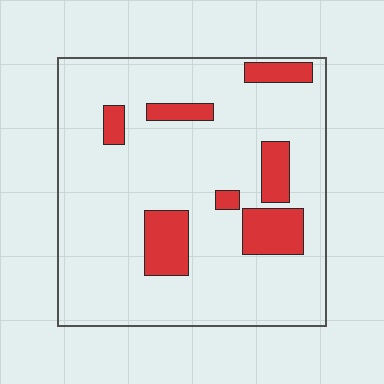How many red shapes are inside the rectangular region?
7.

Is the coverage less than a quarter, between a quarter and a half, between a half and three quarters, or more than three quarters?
Less than a quarter.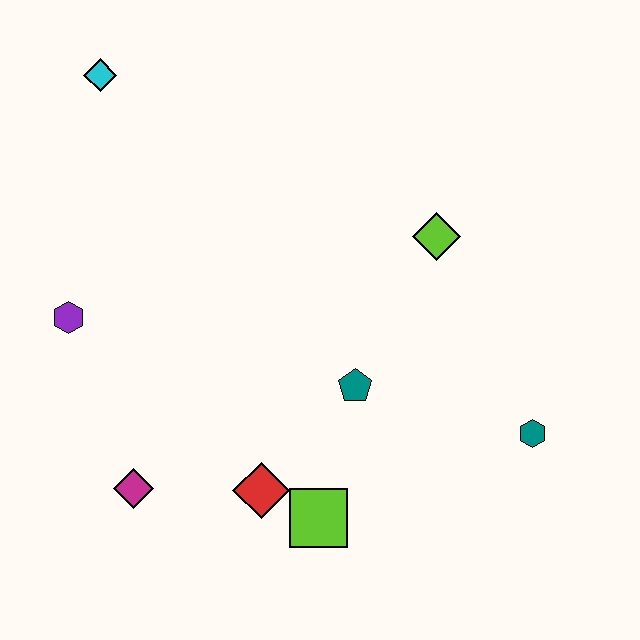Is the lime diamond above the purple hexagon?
Yes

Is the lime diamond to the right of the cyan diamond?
Yes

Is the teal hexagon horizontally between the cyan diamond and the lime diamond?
No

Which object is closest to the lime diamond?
The teal pentagon is closest to the lime diamond.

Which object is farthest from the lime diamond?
The magenta diamond is farthest from the lime diamond.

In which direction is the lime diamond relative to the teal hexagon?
The lime diamond is above the teal hexagon.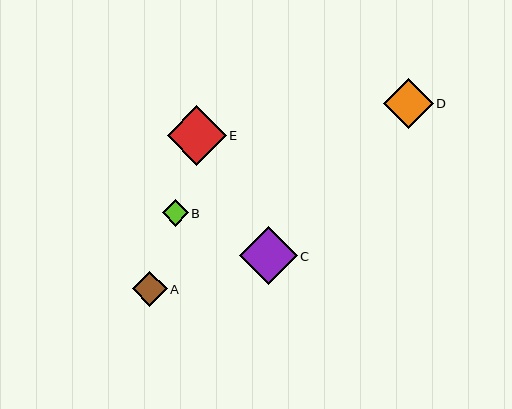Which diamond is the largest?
Diamond E is the largest with a size of approximately 59 pixels.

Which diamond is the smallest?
Diamond B is the smallest with a size of approximately 26 pixels.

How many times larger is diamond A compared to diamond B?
Diamond A is approximately 1.3 times the size of diamond B.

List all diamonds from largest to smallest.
From largest to smallest: E, C, D, A, B.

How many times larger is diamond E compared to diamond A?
Diamond E is approximately 1.7 times the size of diamond A.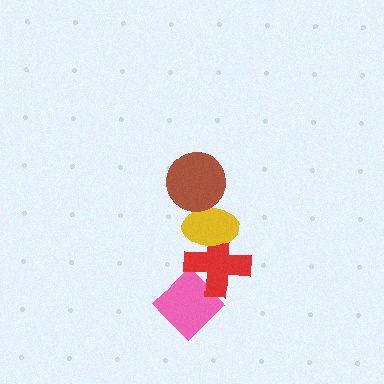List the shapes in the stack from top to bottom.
From top to bottom: the brown circle, the yellow ellipse, the red cross, the pink diamond.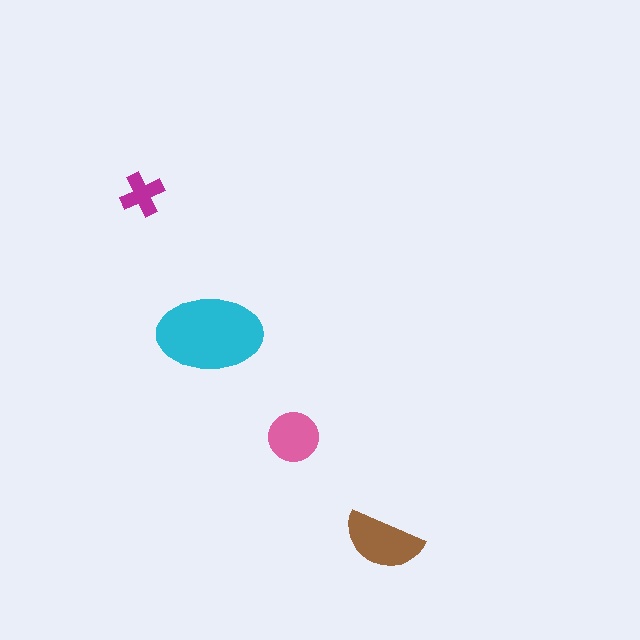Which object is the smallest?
The magenta cross.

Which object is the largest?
The cyan ellipse.